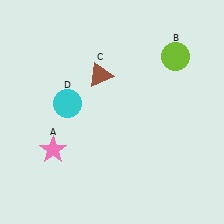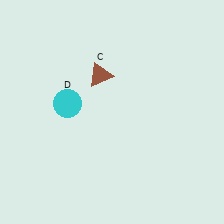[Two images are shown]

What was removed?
The lime circle (B), the pink star (A) were removed in Image 2.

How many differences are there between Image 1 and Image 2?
There are 2 differences between the two images.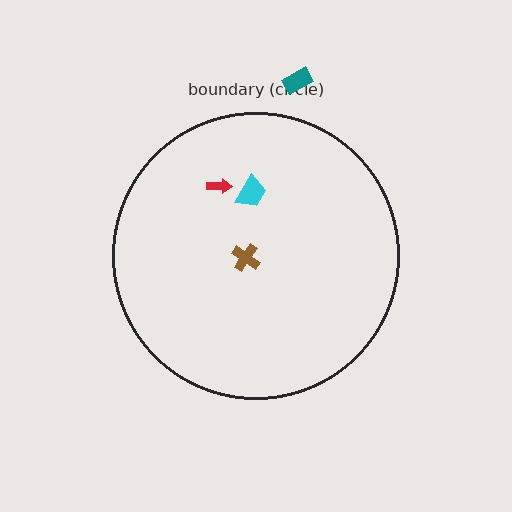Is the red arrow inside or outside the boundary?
Inside.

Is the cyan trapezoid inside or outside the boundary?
Inside.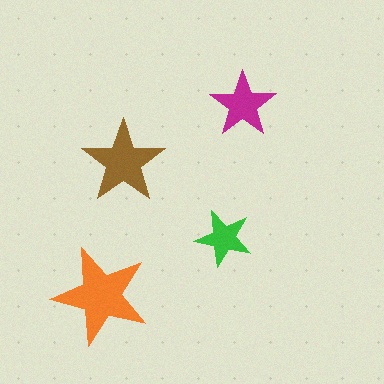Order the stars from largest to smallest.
the orange one, the brown one, the magenta one, the green one.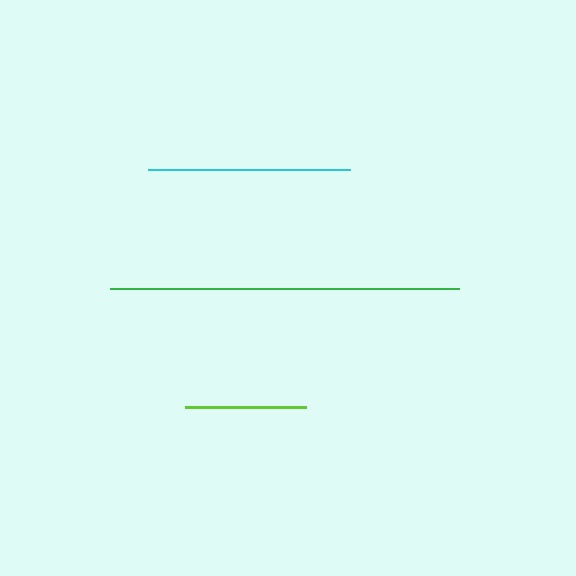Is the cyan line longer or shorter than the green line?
The green line is longer than the cyan line.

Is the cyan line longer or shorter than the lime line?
The cyan line is longer than the lime line.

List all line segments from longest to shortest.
From longest to shortest: green, cyan, lime.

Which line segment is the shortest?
The lime line is the shortest at approximately 121 pixels.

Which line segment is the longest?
The green line is the longest at approximately 349 pixels.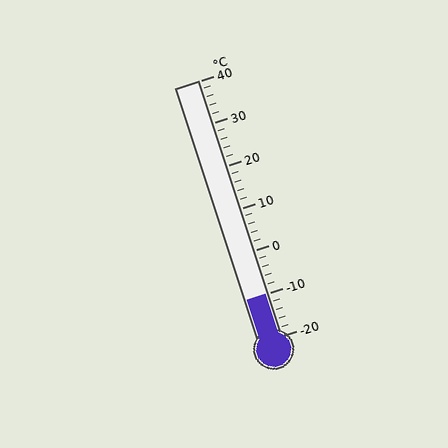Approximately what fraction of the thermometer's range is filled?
The thermometer is filled to approximately 15% of its range.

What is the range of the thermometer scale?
The thermometer scale ranges from -20°C to 40°C.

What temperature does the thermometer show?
The thermometer shows approximately -10°C.